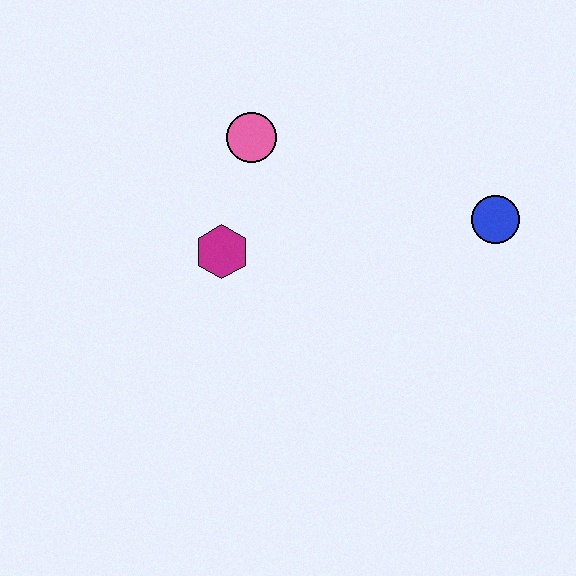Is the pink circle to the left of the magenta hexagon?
No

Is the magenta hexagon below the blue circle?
Yes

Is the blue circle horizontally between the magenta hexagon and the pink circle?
No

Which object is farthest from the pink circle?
The blue circle is farthest from the pink circle.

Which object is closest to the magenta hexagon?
The pink circle is closest to the magenta hexagon.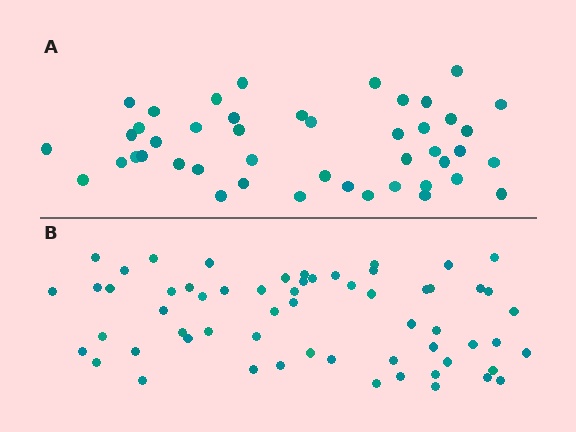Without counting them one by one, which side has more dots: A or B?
Region B (the bottom region) has more dots.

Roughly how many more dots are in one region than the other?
Region B has approximately 15 more dots than region A.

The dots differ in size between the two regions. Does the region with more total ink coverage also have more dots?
No. Region A has more total ink coverage because its dots are larger, but region B actually contains more individual dots. Total area can be misleading — the number of items is what matters here.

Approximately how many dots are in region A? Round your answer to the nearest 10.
About 40 dots. (The exact count is 45, which rounds to 40.)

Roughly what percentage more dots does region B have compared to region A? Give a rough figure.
About 35% more.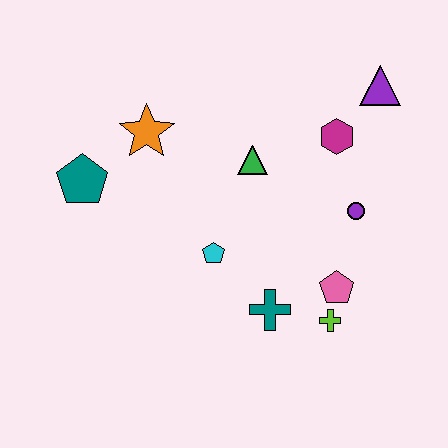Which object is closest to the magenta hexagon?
The purple triangle is closest to the magenta hexagon.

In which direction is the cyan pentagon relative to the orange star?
The cyan pentagon is below the orange star.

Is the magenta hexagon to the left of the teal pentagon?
No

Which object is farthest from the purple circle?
The teal pentagon is farthest from the purple circle.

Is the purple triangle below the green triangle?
No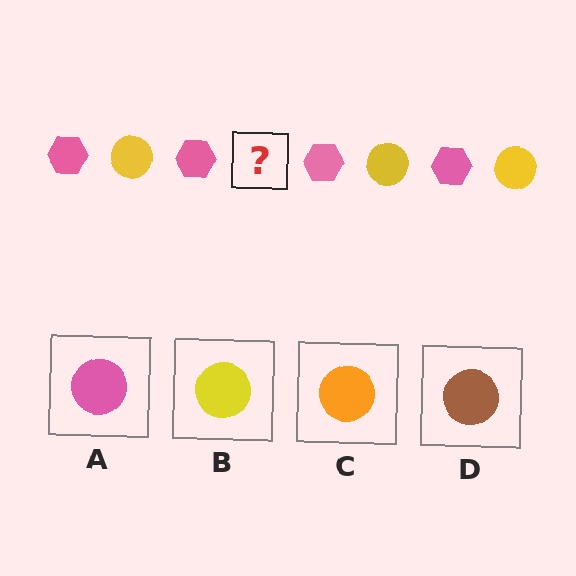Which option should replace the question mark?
Option B.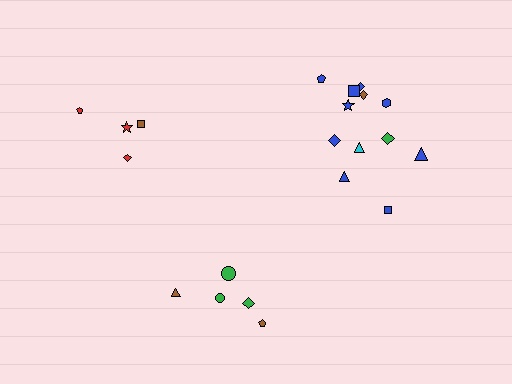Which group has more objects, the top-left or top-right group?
The top-right group.